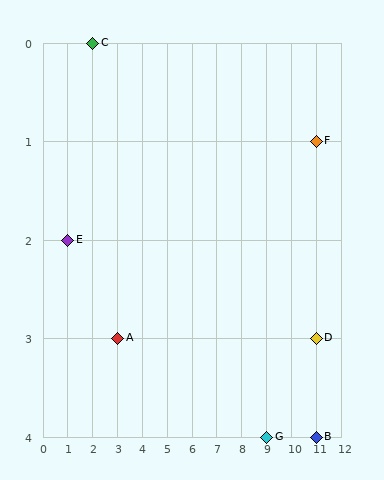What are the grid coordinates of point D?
Point D is at grid coordinates (11, 3).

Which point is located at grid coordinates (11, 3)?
Point D is at (11, 3).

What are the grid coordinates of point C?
Point C is at grid coordinates (2, 0).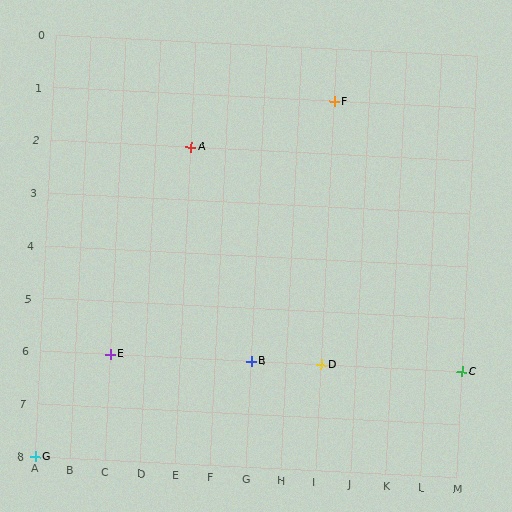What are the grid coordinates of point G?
Point G is at grid coordinates (A, 8).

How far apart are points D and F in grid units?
Points D and F are 5 rows apart.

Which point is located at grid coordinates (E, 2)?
Point A is at (E, 2).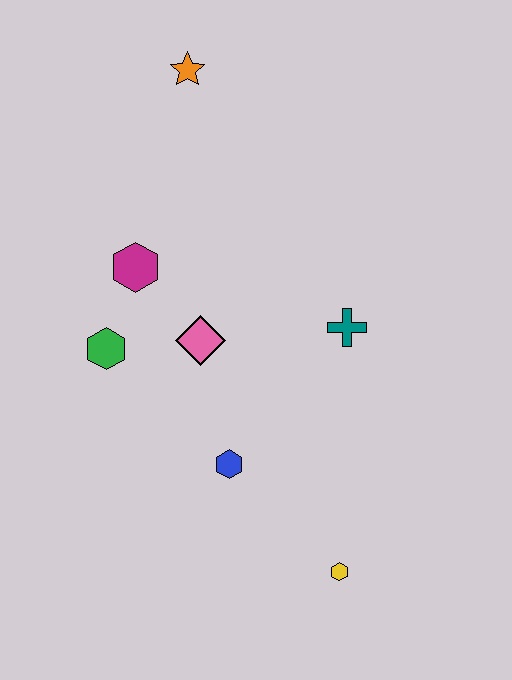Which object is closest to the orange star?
The magenta hexagon is closest to the orange star.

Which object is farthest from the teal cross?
The orange star is farthest from the teal cross.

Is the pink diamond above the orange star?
No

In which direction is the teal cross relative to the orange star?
The teal cross is below the orange star.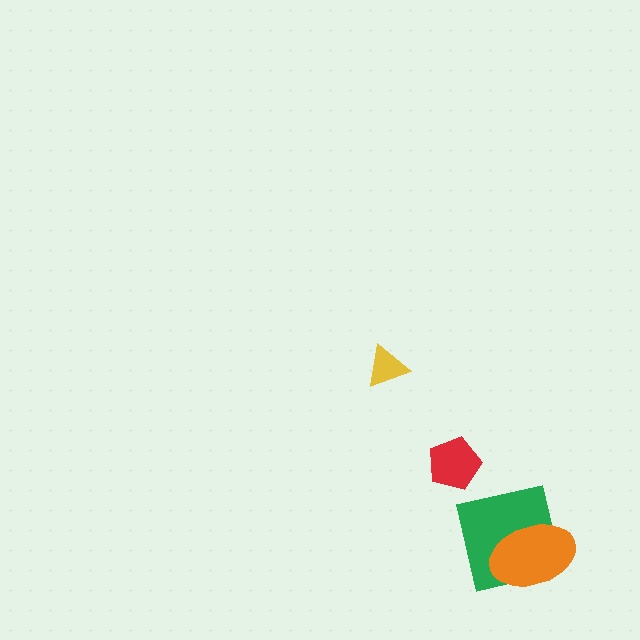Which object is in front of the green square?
The orange ellipse is in front of the green square.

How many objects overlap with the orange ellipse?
1 object overlaps with the orange ellipse.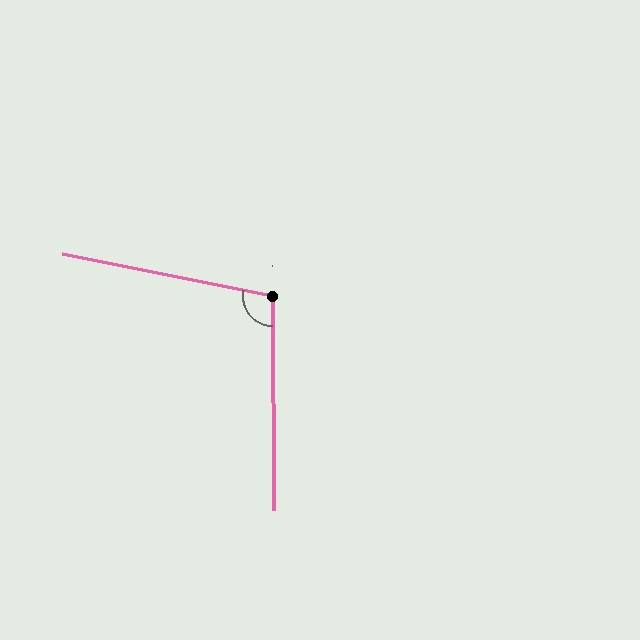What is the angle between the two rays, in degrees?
Approximately 102 degrees.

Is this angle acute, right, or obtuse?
It is obtuse.